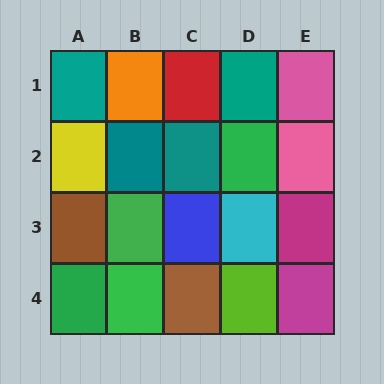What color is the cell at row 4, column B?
Green.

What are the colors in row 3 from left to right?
Brown, green, blue, cyan, magenta.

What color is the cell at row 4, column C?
Brown.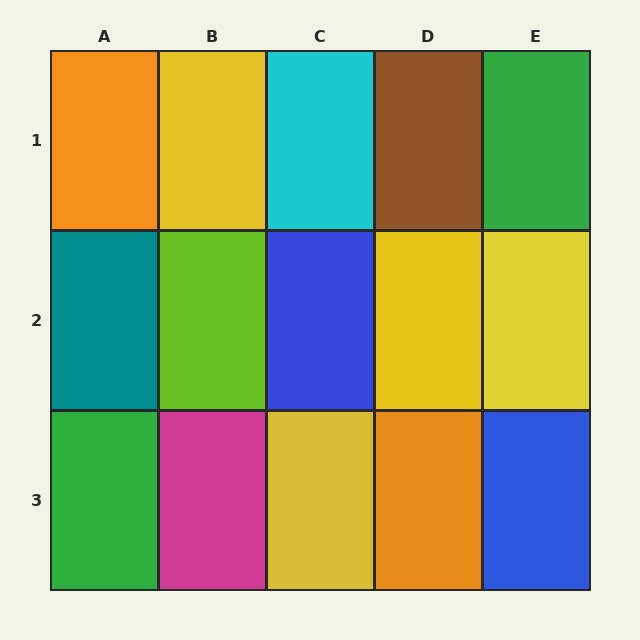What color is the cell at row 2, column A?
Teal.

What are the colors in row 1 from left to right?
Orange, yellow, cyan, brown, green.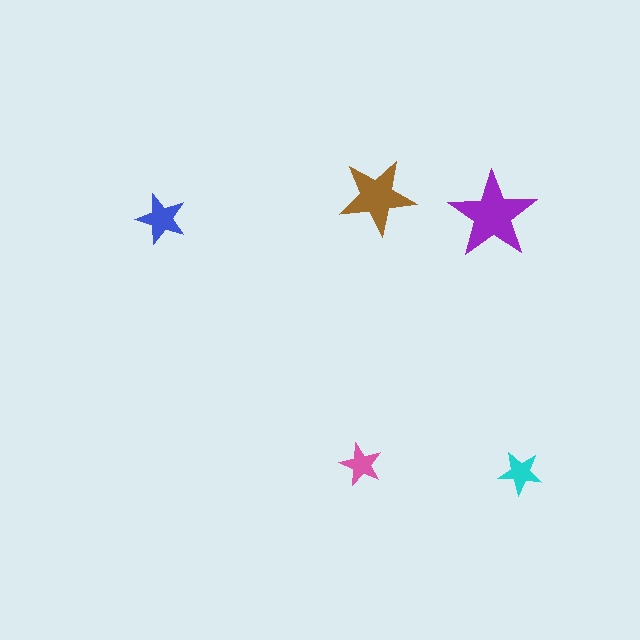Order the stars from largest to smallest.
the purple one, the brown one, the blue one, the cyan one, the pink one.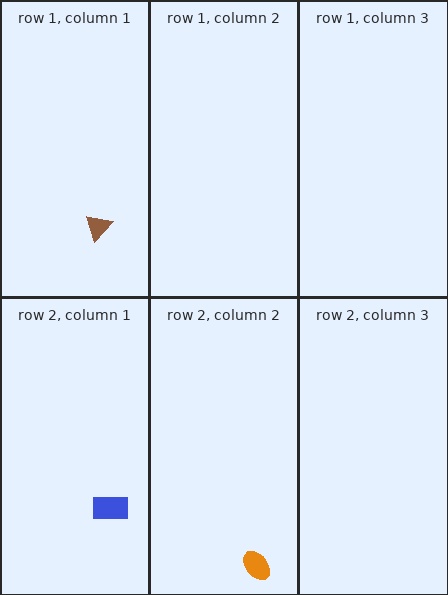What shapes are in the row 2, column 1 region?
The blue rectangle.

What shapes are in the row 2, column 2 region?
The orange ellipse.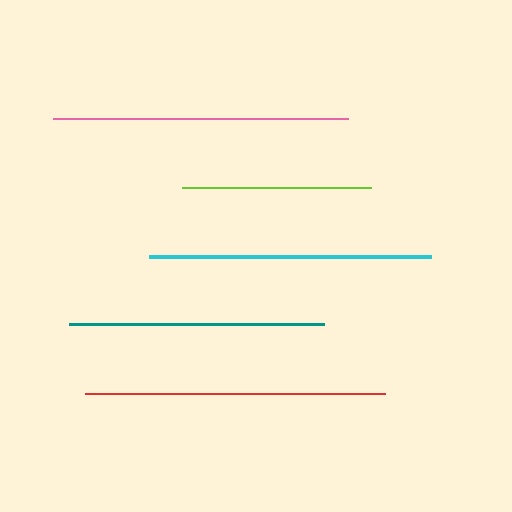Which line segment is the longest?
The red line is the longest at approximately 300 pixels.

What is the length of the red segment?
The red segment is approximately 300 pixels long.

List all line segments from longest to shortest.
From longest to shortest: red, pink, cyan, teal, lime.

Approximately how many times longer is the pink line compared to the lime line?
The pink line is approximately 1.6 times the length of the lime line.